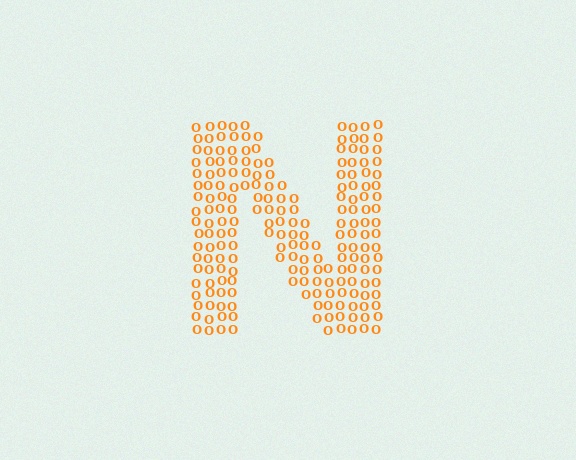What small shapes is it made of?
It is made of small letter O's.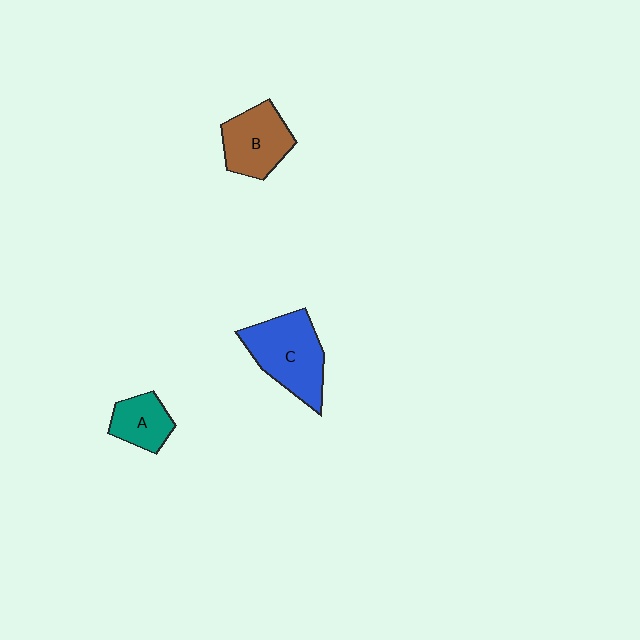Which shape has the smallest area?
Shape A (teal).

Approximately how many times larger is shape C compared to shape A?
Approximately 1.8 times.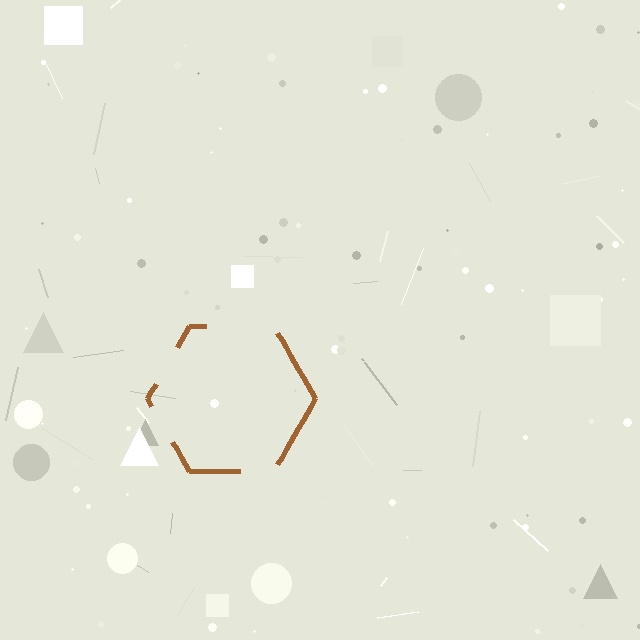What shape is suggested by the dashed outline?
The dashed outline suggests a hexagon.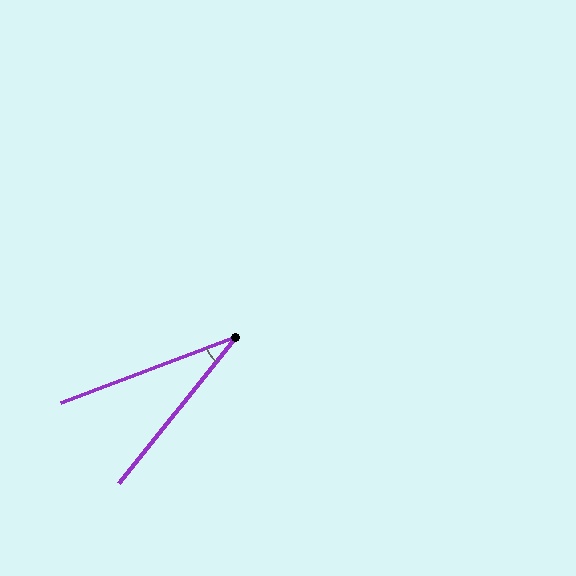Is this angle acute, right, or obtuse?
It is acute.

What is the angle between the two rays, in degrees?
Approximately 31 degrees.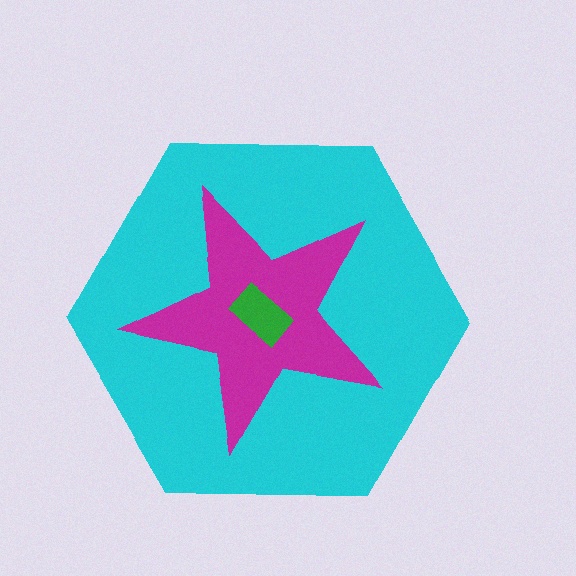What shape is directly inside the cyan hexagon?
The magenta star.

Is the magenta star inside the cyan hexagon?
Yes.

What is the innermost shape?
The green rectangle.